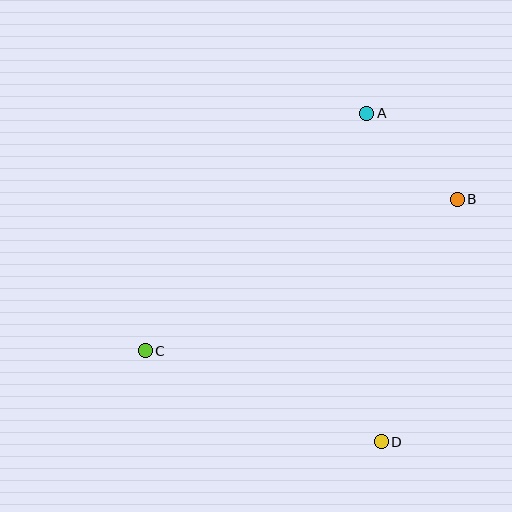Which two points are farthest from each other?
Points B and C are farthest from each other.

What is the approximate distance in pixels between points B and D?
The distance between B and D is approximately 254 pixels.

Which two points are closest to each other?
Points A and B are closest to each other.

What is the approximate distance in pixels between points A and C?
The distance between A and C is approximately 325 pixels.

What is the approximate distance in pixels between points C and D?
The distance between C and D is approximately 253 pixels.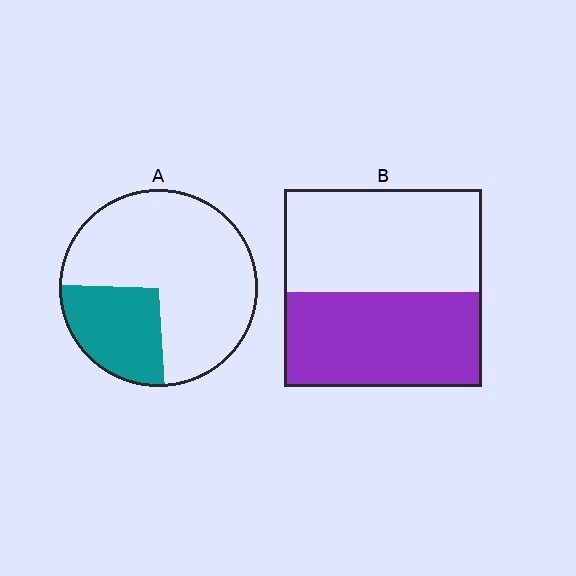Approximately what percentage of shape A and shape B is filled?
A is approximately 25% and B is approximately 50%.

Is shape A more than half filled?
No.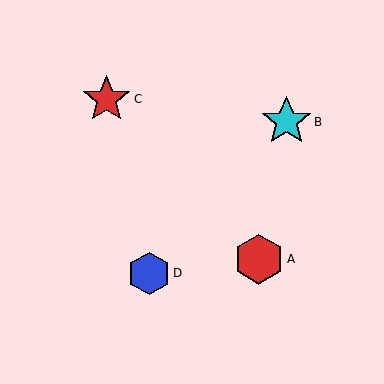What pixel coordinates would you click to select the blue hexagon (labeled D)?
Click at (149, 273) to select the blue hexagon D.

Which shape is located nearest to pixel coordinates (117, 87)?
The red star (labeled C) at (107, 99) is nearest to that location.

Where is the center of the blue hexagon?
The center of the blue hexagon is at (149, 273).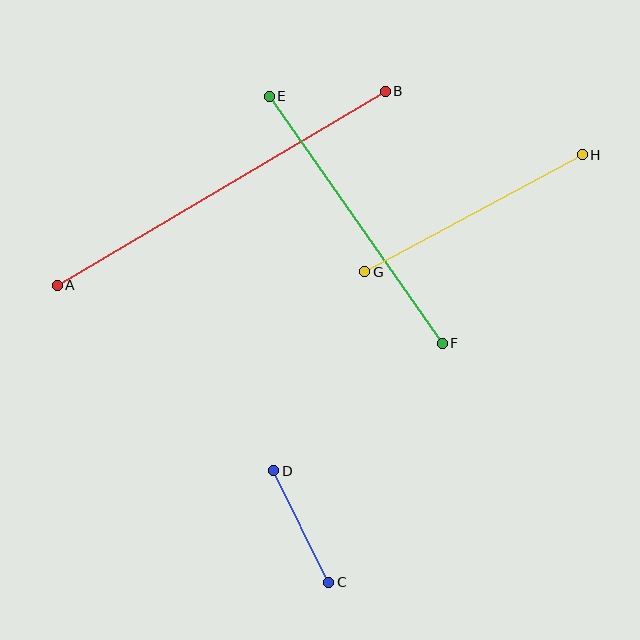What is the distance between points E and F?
The distance is approximately 302 pixels.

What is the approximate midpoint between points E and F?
The midpoint is at approximately (356, 220) pixels.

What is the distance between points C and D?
The distance is approximately 125 pixels.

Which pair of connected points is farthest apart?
Points A and B are farthest apart.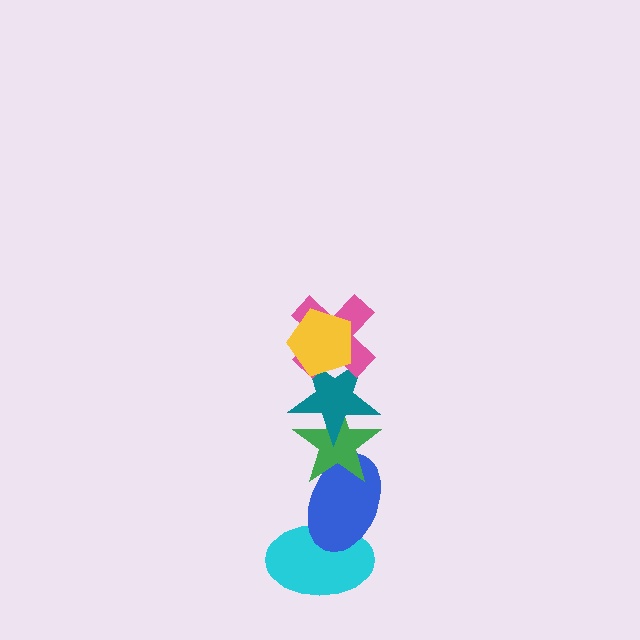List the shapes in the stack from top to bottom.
From top to bottom: the yellow pentagon, the pink cross, the teal star, the green star, the blue ellipse, the cyan ellipse.